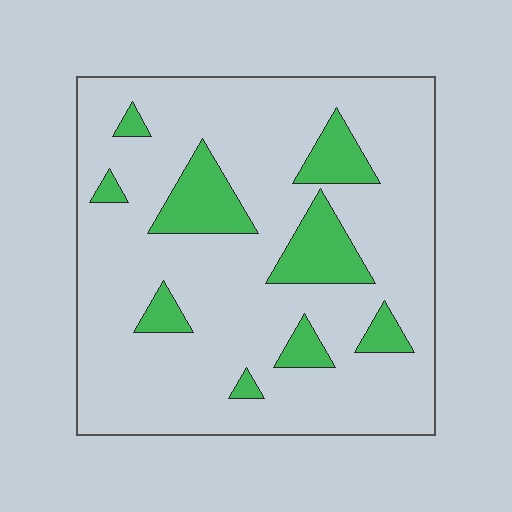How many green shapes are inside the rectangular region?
9.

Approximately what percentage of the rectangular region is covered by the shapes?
Approximately 15%.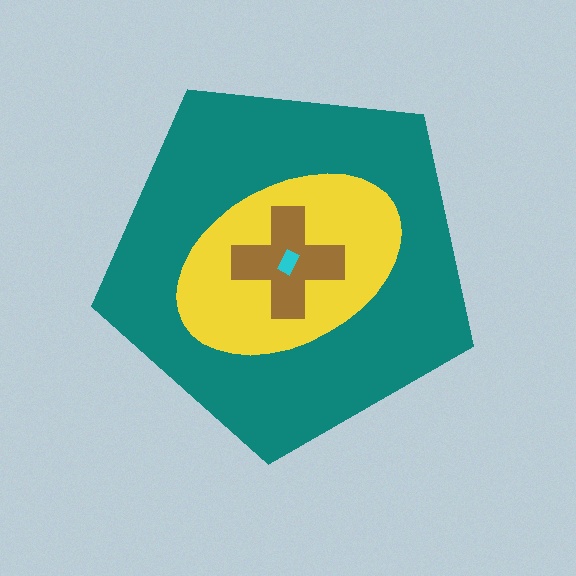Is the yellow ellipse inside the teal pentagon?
Yes.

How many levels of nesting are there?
4.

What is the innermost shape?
The cyan rectangle.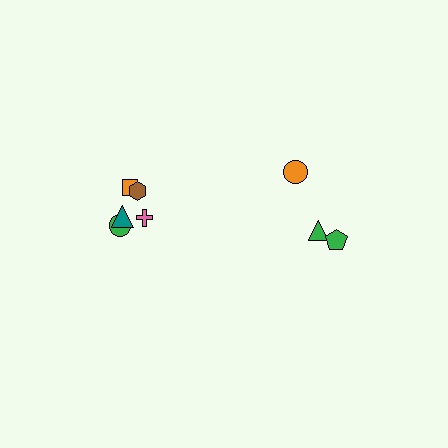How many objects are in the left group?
There are 5 objects.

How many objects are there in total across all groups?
There are 8 objects.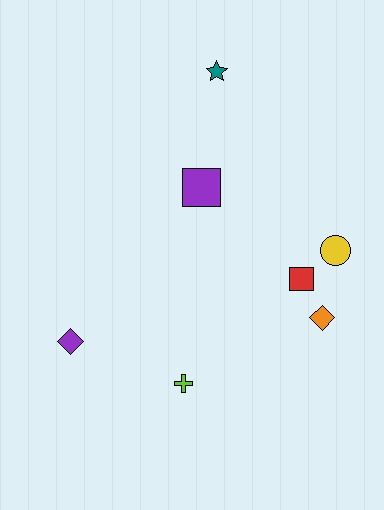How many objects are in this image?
There are 7 objects.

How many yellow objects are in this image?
There is 1 yellow object.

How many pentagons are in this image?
There are no pentagons.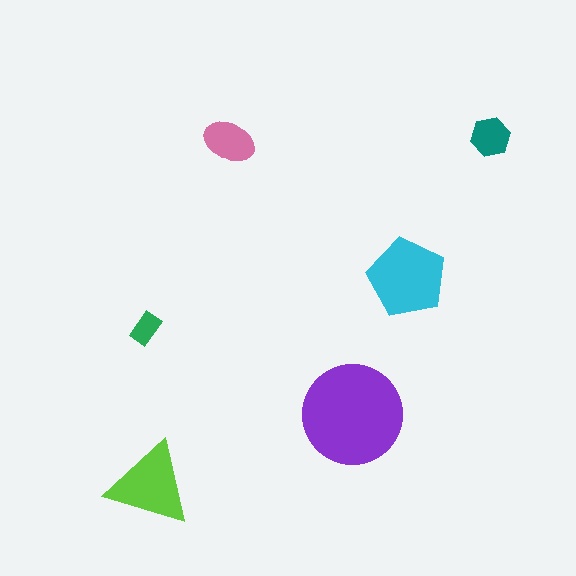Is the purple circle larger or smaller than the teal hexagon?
Larger.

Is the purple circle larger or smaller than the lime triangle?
Larger.